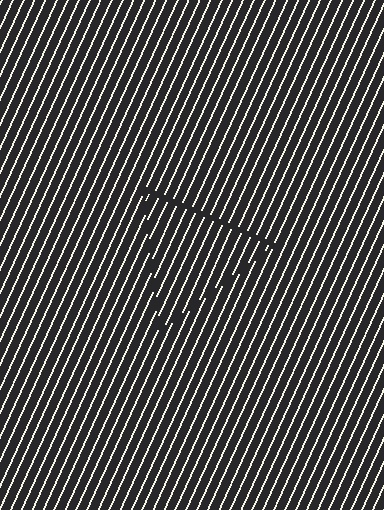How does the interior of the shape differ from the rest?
The interior of the shape contains the same grating, shifted by half a period — the contour is defined by the phase discontinuity where line-ends from the inner and outer gratings abut.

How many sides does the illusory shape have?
3 sides — the line-ends trace a triangle.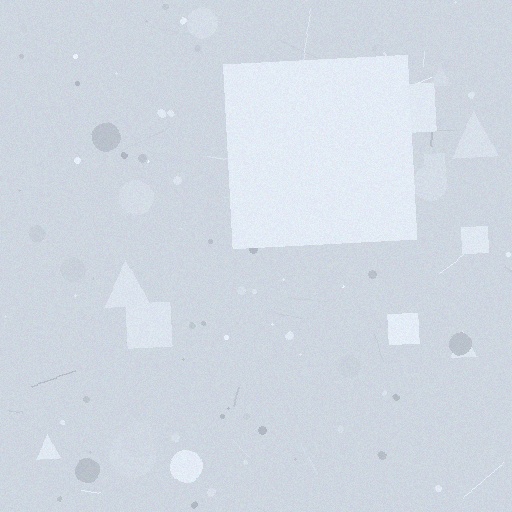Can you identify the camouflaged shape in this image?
The camouflaged shape is a square.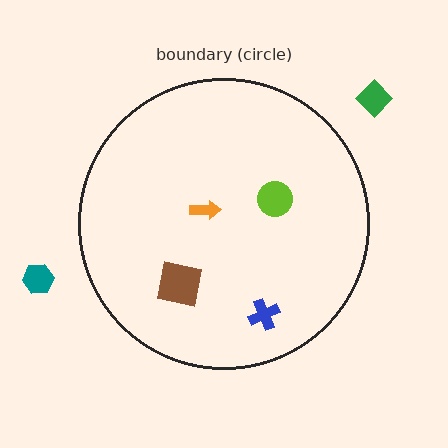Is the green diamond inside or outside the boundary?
Outside.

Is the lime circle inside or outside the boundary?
Inside.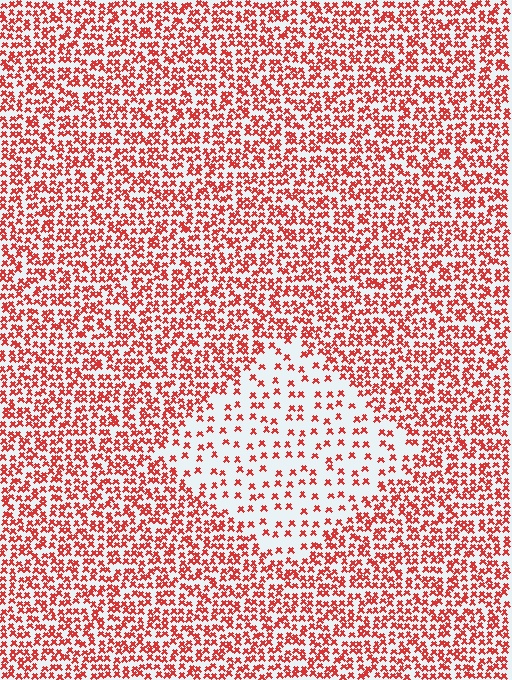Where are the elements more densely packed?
The elements are more densely packed outside the diamond boundary.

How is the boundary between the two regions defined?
The boundary is defined by a change in element density (approximately 2.5x ratio). All elements are the same color, size, and shape.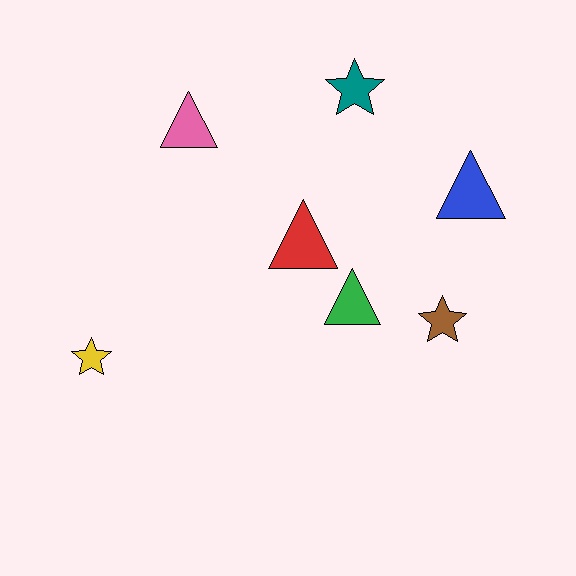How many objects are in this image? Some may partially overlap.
There are 7 objects.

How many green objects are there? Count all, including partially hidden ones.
There is 1 green object.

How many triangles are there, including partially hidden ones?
There are 4 triangles.